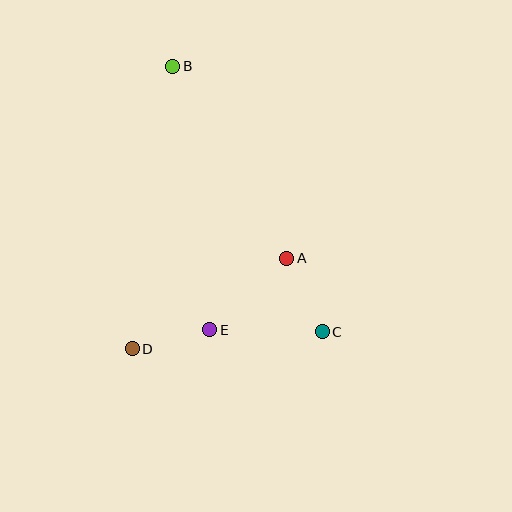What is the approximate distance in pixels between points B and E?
The distance between B and E is approximately 266 pixels.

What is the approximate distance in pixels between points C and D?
The distance between C and D is approximately 191 pixels.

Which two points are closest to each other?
Points D and E are closest to each other.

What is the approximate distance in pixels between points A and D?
The distance between A and D is approximately 179 pixels.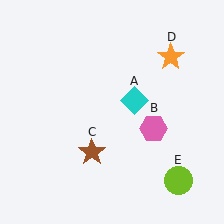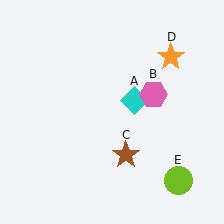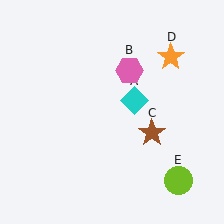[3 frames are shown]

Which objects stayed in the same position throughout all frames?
Cyan diamond (object A) and orange star (object D) and lime circle (object E) remained stationary.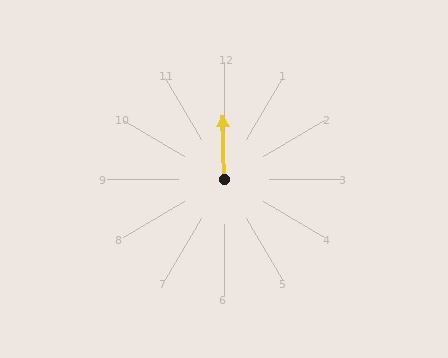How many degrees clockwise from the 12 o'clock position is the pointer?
Approximately 359 degrees.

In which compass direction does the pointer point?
North.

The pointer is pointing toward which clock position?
Roughly 12 o'clock.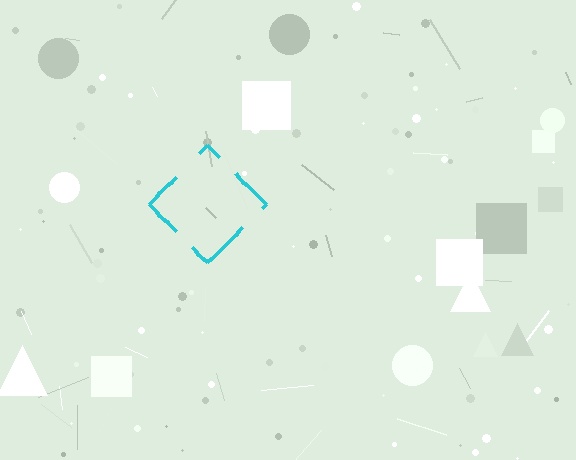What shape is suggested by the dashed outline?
The dashed outline suggests a diamond.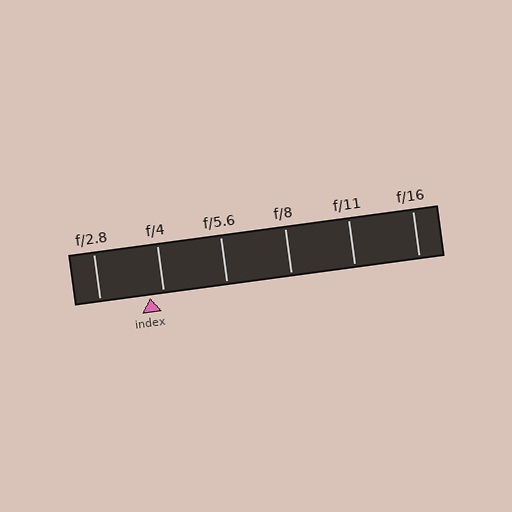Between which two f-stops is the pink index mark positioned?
The index mark is between f/2.8 and f/4.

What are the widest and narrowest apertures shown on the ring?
The widest aperture shown is f/2.8 and the narrowest is f/16.